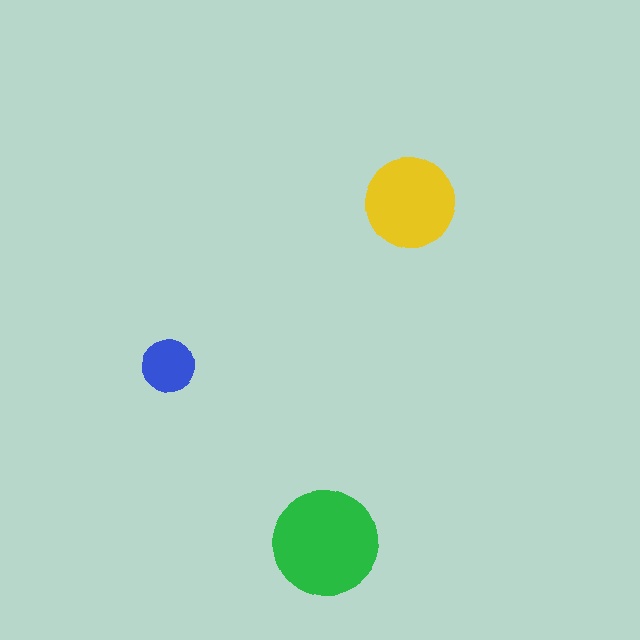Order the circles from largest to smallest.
the green one, the yellow one, the blue one.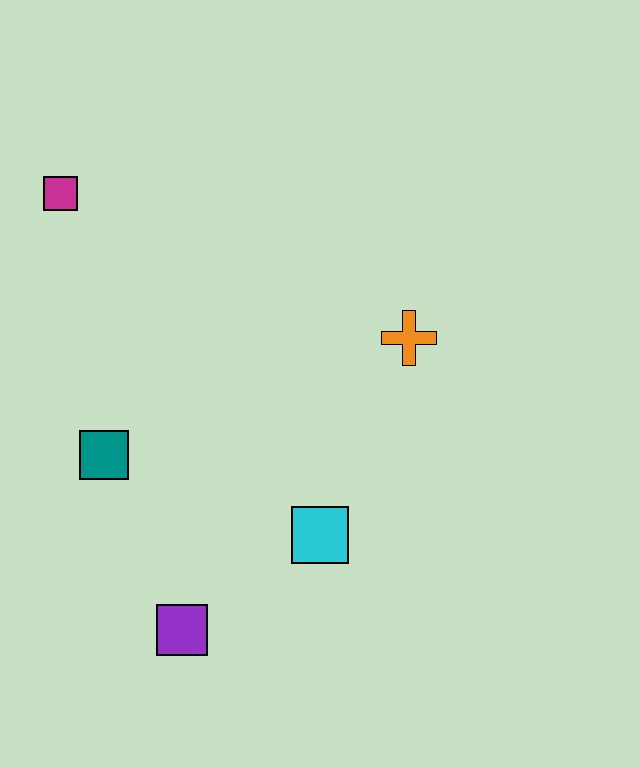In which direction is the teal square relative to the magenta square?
The teal square is below the magenta square.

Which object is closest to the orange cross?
The cyan square is closest to the orange cross.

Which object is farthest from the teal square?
The orange cross is farthest from the teal square.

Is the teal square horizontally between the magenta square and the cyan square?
Yes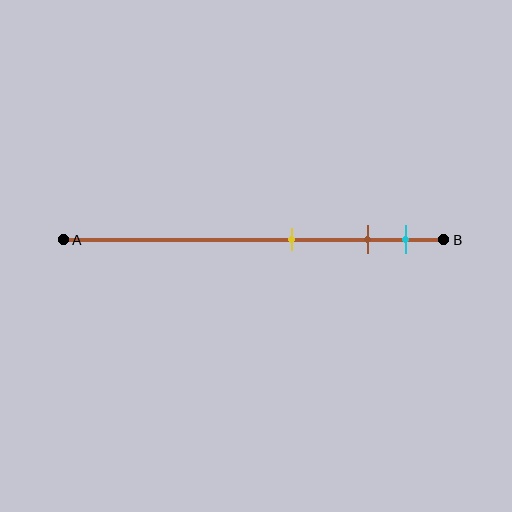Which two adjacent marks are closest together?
The brown and cyan marks are the closest adjacent pair.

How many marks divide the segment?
There are 3 marks dividing the segment.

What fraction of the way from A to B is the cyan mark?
The cyan mark is approximately 90% (0.9) of the way from A to B.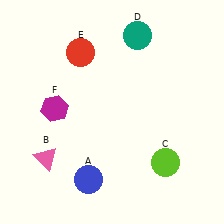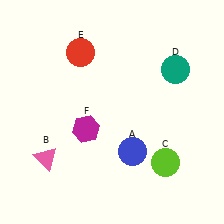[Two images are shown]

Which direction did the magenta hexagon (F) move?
The magenta hexagon (F) moved right.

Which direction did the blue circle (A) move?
The blue circle (A) moved right.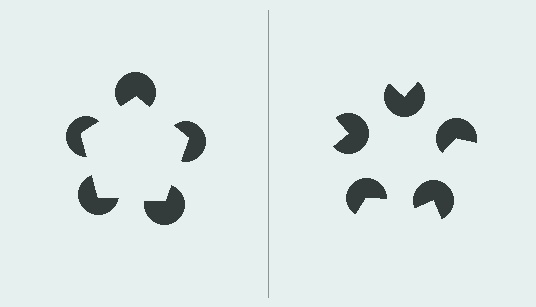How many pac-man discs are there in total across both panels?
10 — 5 on each side.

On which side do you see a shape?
An illusory pentagon appears on the left side. On the right side the wedge cuts are rotated, so no coherent shape forms.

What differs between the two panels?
The pac-man discs are positioned identically on both sides; only the wedge orientations differ. On the left they align to a pentagon; on the right they are misaligned.